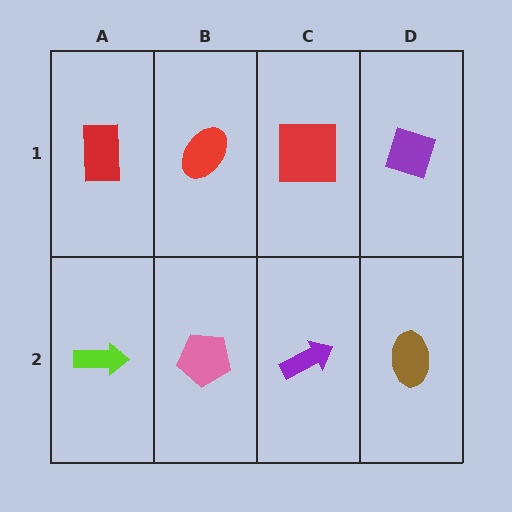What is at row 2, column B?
A pink pentagon.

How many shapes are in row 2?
4 shapes.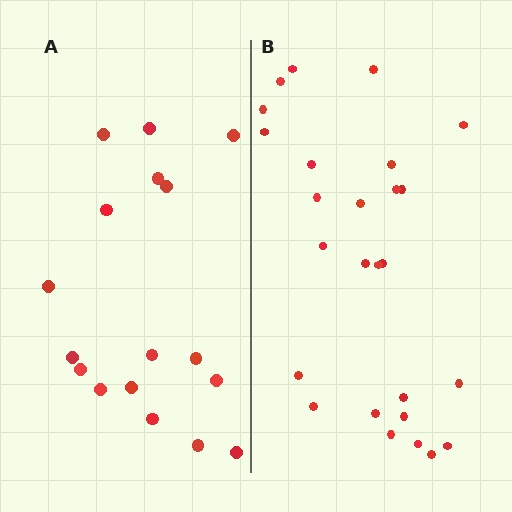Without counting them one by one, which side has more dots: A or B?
Region B (the right region) has more dots.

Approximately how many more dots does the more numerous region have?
Region B has roughly 8 or so more dots than region A.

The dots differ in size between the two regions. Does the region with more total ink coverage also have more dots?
No. Region A has more total ink coverage because its dots are larger, but region B actually contains more individual dots. Total area can be misleading — the number of items is what matters here.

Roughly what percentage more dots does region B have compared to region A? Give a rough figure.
About 55% more.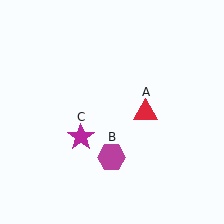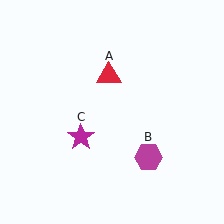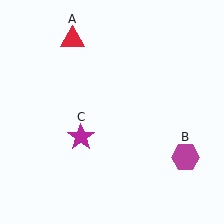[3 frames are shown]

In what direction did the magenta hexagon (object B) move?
The magenta hexagon (object B) moved right.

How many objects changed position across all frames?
2 objects changed position: red triangle (object A), magenta hexagon (object B).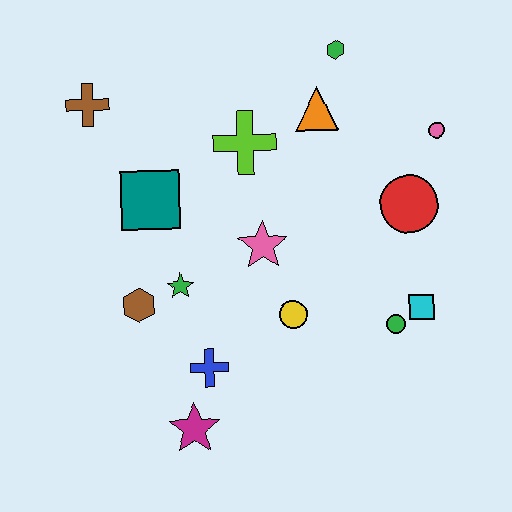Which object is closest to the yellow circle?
The pink star is closest to the yellow circle.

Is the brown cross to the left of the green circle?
Yes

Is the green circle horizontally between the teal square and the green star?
No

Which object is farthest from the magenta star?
The green hexagon is farthest from the magenta star.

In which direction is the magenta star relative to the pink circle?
The magenta star is below the pink circle.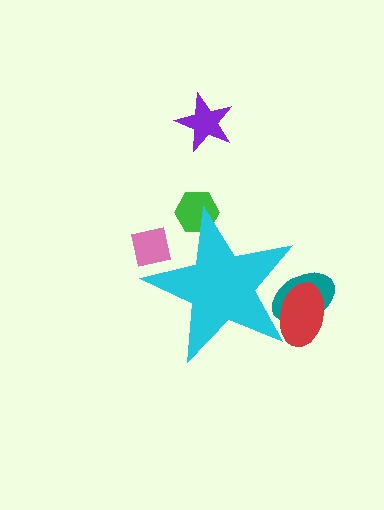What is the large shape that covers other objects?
A cyan star.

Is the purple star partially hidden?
No, the purple star is fully visible.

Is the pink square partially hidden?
Yes, the pink square is partially hidden behind the cyan star.